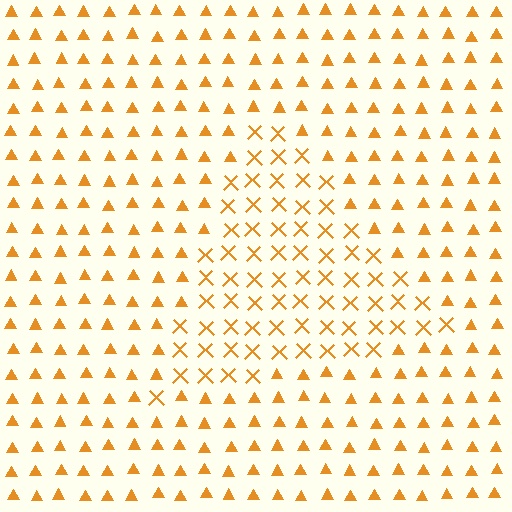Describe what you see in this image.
The image is filled with small orange elements arranged in a uniform grid. A triangle-shaped region contains X marks, while the surrounding area contains triangles. The boundary is defined purely by the change in element shape.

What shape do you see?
I see a triangle.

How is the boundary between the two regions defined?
The boundary is defined by a change in element shape: X marks inside vs. triangles outside. All elements share the same color and spacing.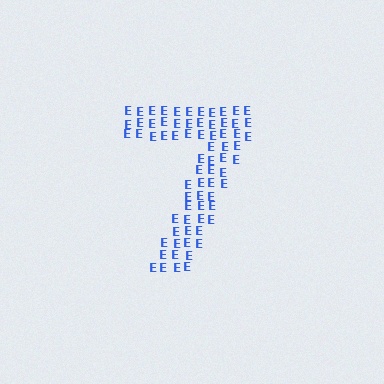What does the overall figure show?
The overall figure shows the digit 7.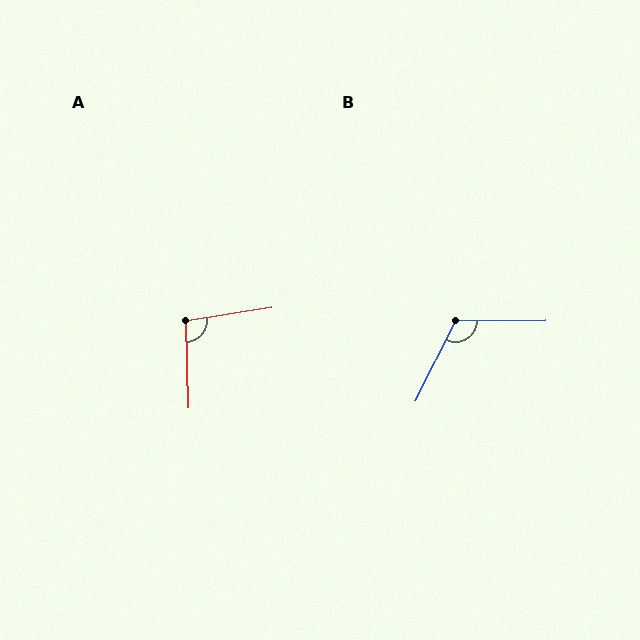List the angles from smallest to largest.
A (97°), B (117°).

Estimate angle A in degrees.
Approximately 97 degrees.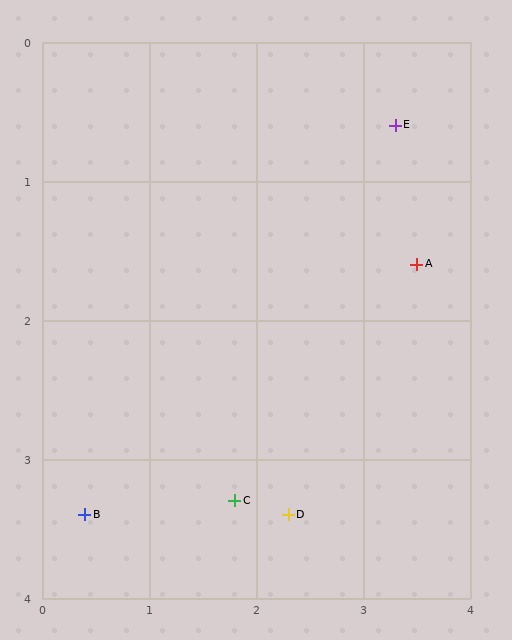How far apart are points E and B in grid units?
Points E and B are about 4.0 grid units apart.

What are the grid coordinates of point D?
Point D is at approximately (2.3, 3.4).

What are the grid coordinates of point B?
Point B is at approximately (0.4, 3.4).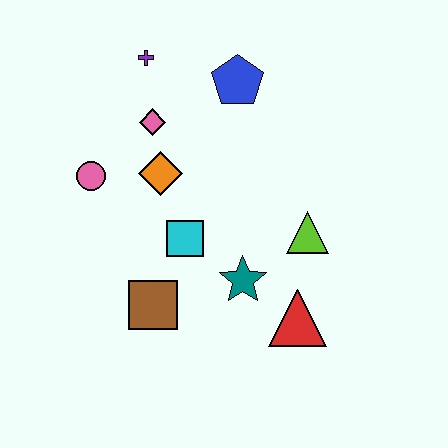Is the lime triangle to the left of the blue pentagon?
No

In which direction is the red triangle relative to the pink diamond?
The red triangle is below the pink diamond.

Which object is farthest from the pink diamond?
The red triangle is farthest from the pink diamond.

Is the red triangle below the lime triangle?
Yes